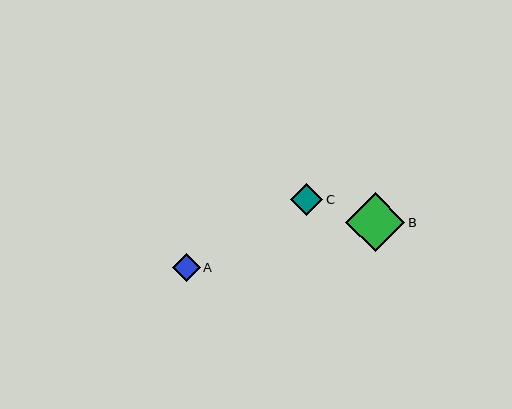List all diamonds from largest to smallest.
From largest to smallest: B, C, A.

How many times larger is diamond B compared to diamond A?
Diamond B is approximately 2.1 times the size of diamond A.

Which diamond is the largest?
Diamond B is the largest with a size of approximately 59 pixels.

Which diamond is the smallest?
Diamond A is the smallest with a size of approximately 28 pixels.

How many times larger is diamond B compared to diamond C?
Diamond B is approximately 1.8 times the size of diamond C.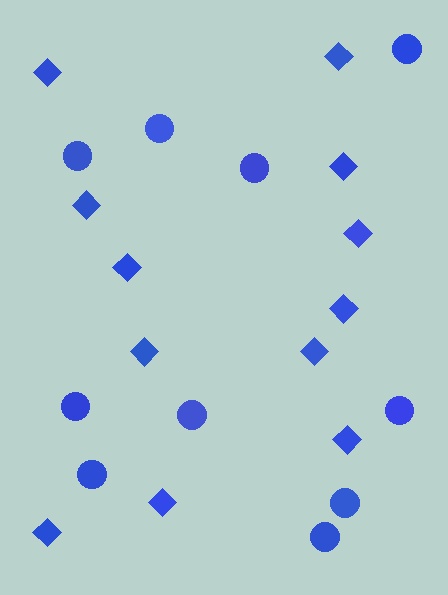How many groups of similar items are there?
There are 2 groups: one group of diamonds (12) and one group of circles (10).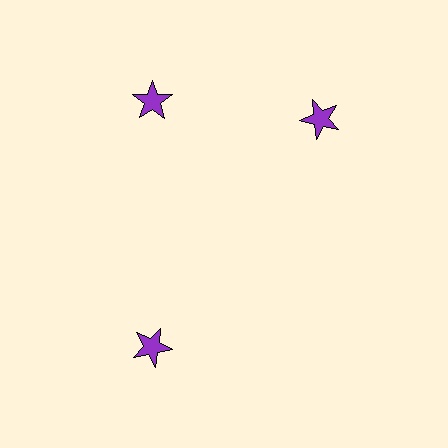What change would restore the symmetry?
The symmetry would be restored by rotating it back into even spacing with its neighbors so that all 3 stars sit at equal angles and equal distance from the center.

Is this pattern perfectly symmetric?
No. The 3 purple stars are arranged in a ring, but one element near the 3 o'clock position is rotated out of alignment along the ring, breaking the 3-fold rotational symmetry.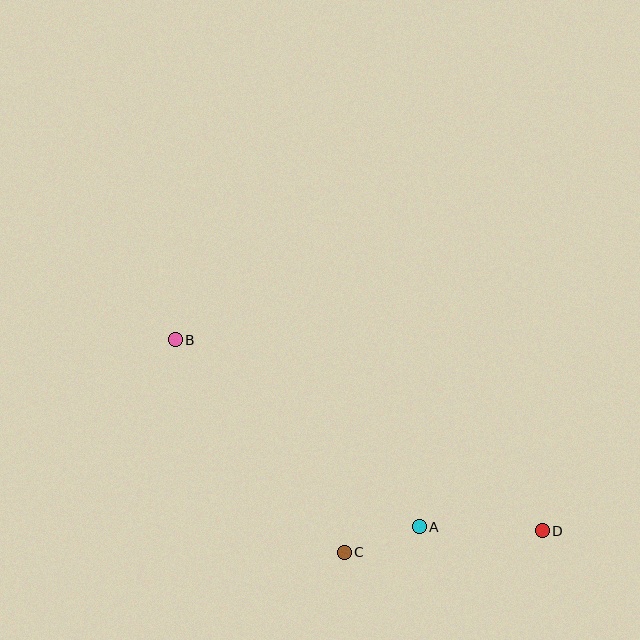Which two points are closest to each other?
Points A and C are closest to each other.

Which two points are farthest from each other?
Points B and D are farthest from each other.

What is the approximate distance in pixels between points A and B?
The distance between A and B is approximately 307 pixels.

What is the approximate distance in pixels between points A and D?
The distance between A and D is approximately 123 pixels.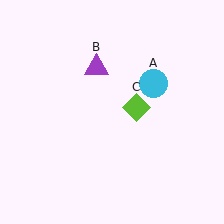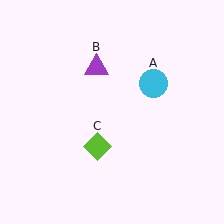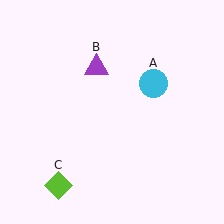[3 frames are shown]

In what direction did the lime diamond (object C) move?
The lime diamond (object C) moved down and to the left.